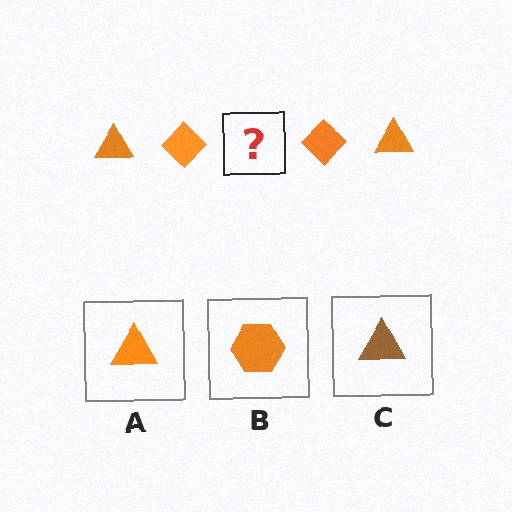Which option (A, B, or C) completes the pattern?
A.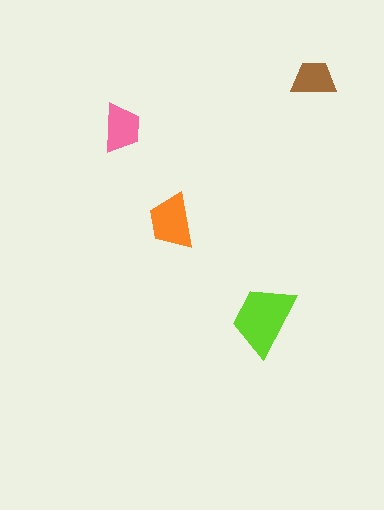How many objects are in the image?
There are 4 objects in the image.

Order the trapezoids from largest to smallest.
the lime one, the orange one, the pink one, the brown one.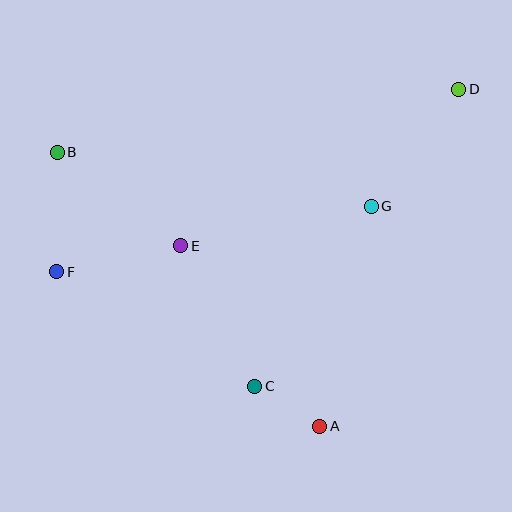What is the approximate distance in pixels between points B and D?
The distance between B and D is approximately 406 pixels.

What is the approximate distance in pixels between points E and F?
The distance between E and F is approximately 127 pixels.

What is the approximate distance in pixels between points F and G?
The distance between F and G is approximately 321 pixels.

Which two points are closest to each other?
Points A and C are closest to each other.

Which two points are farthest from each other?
Points D and F are farthest from each other.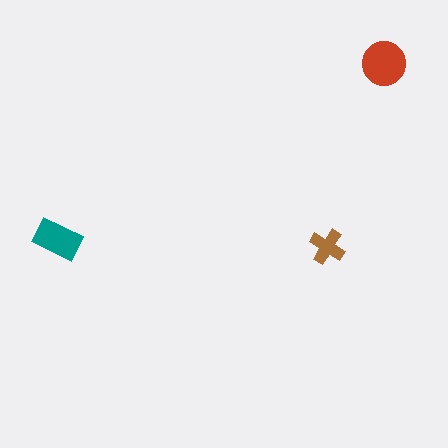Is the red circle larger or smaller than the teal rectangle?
Larger.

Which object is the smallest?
The brown cross.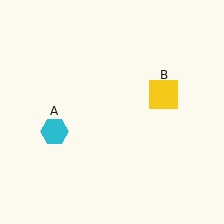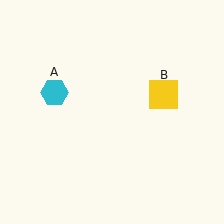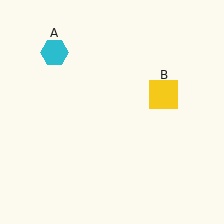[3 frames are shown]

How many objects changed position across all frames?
1 object changed position: cyan hexagon (object A).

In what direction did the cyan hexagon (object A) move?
The cyan hexagon (object A) moved up.